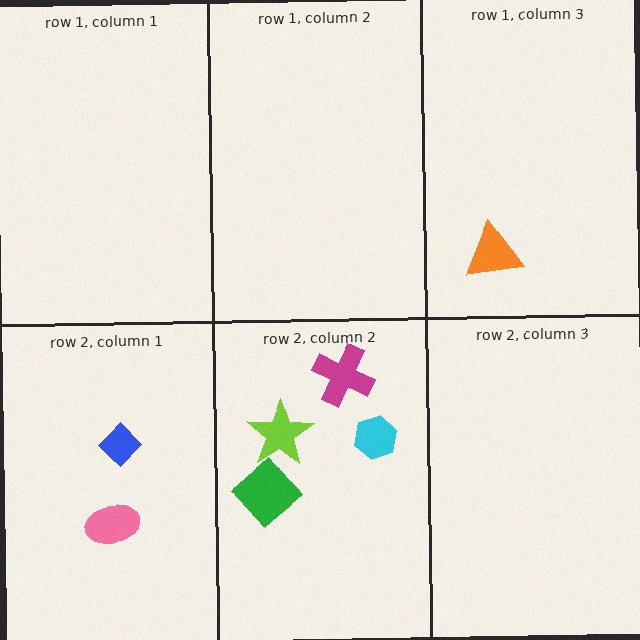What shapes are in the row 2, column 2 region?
The lime star, the green diamond, the magenta cross, the cyan hexagon.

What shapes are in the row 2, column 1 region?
The blue diamond, the pink ellipse.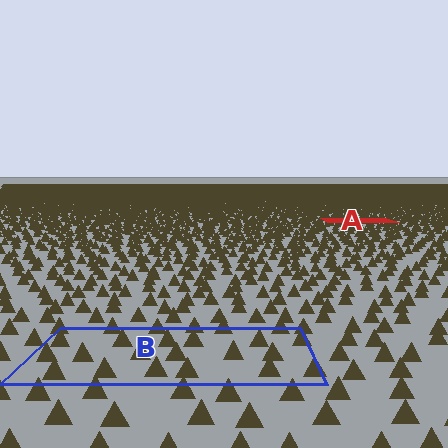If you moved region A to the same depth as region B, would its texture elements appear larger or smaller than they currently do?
They would appear larger. At a closer depth, the same texture elements are projected at a bigger on-screen size.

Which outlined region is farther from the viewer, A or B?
Region A is farther from the viewer — the texture elements inside it appear smaller and more densely packed.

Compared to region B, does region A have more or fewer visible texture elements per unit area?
Region A has more texture elements per unit area — they are packed more densely because it is farther away.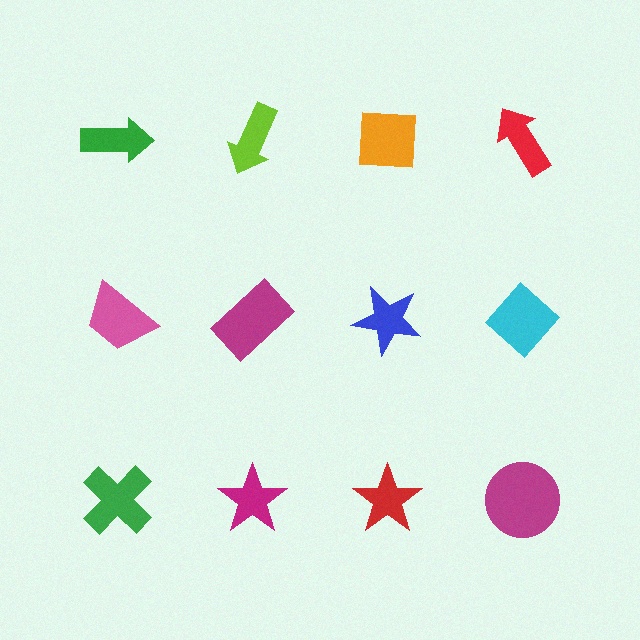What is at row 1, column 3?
An orange square.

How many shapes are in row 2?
4 shapes.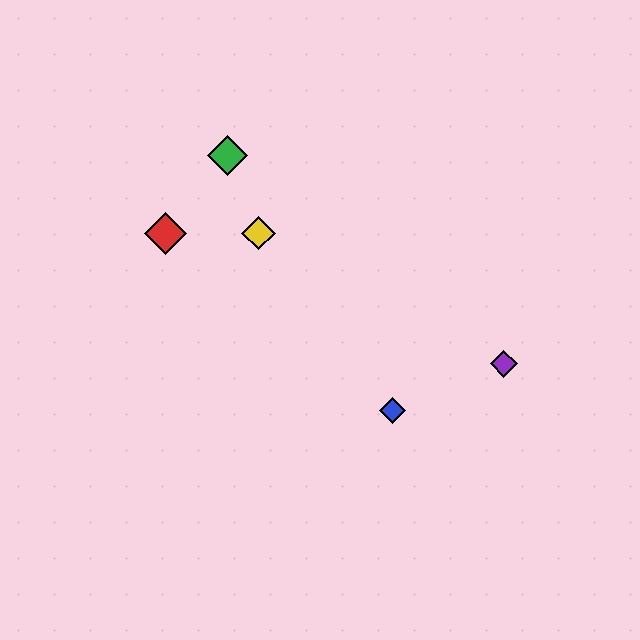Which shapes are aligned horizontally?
The red diamond, the yellow diamond are aligned horizontally.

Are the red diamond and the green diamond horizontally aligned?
No, the red diamond is at y≈233 and the green diamond is at y≈156.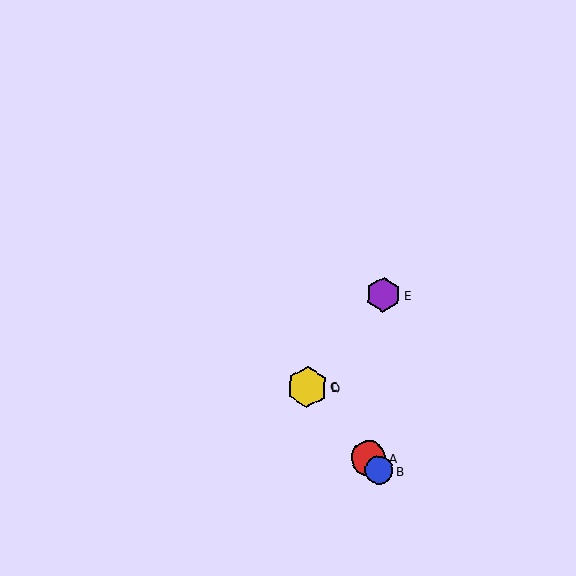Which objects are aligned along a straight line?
Objects A, B, C, D are aligned along a straight line.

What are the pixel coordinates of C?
Object C is at (307, 386).